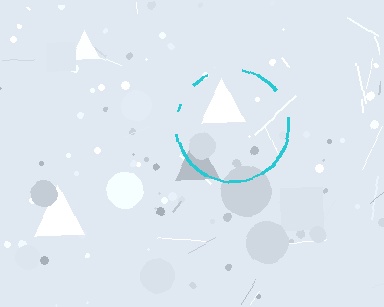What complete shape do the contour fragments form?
The contour fragments form a circle.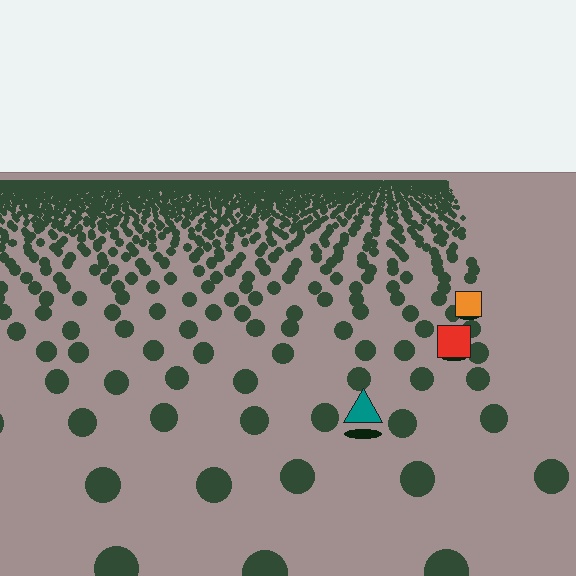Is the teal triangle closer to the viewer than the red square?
Yes. The teal triangle is closer — you can tell from the texture gradient: the ground texture is coarser near it.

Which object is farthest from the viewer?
The orange square is farthest from the viewer. It appears smaller and the ground texture around it is denser.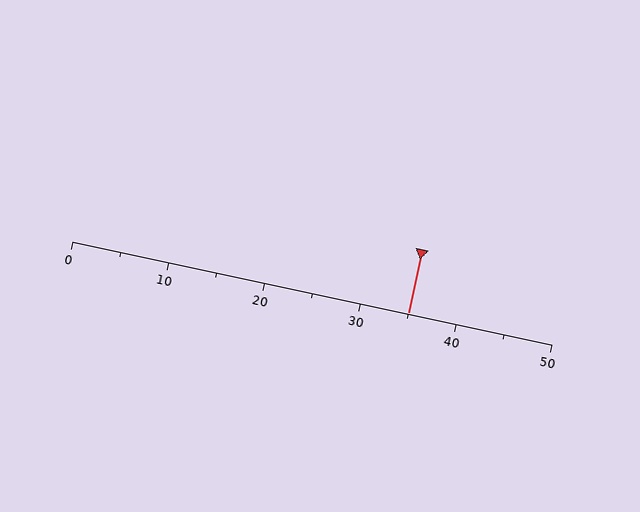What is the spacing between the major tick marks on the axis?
The major ticks are spaced 10 apart.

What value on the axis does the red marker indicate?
The marker indicates approximately 35.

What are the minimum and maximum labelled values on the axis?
The axis runs from 0 to 50.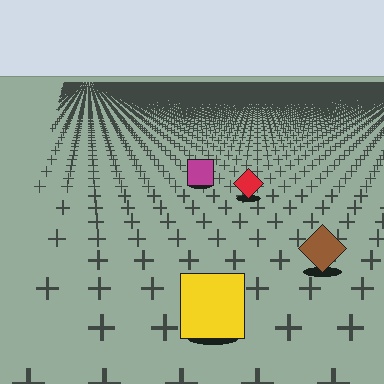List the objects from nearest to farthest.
From nearest to farthest: the yellow square, the brown diamond, the red diamond, the magenta square.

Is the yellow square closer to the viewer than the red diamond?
Yes. The yellow square is closer — you can tell from the texture gradient: the ground texture is coarser near it.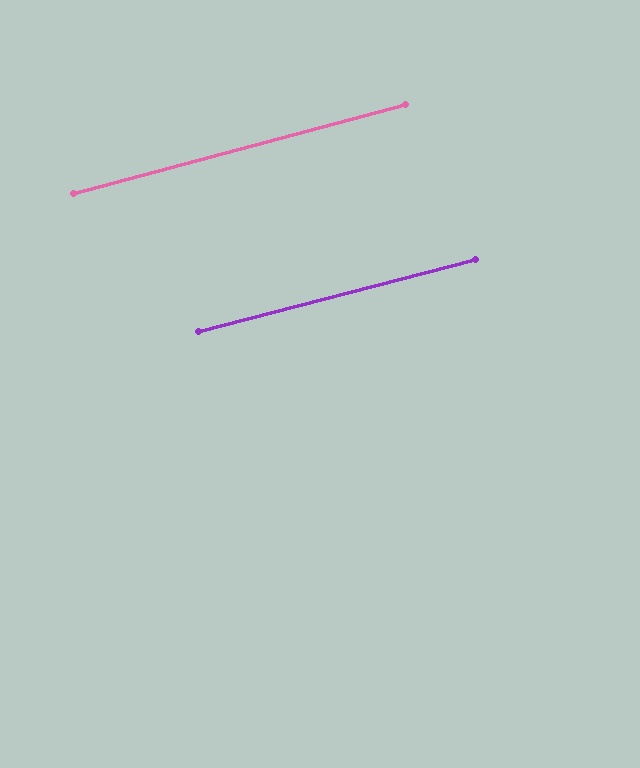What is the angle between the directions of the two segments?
Approximately 0 degrees.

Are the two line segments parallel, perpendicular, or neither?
Parallel — their directions differ by only 0.5°.